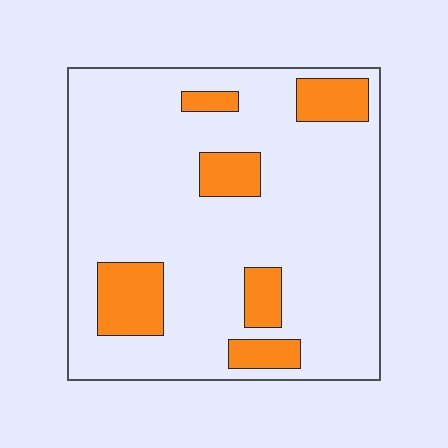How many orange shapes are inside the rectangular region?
6.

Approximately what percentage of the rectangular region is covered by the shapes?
Approximately 15%.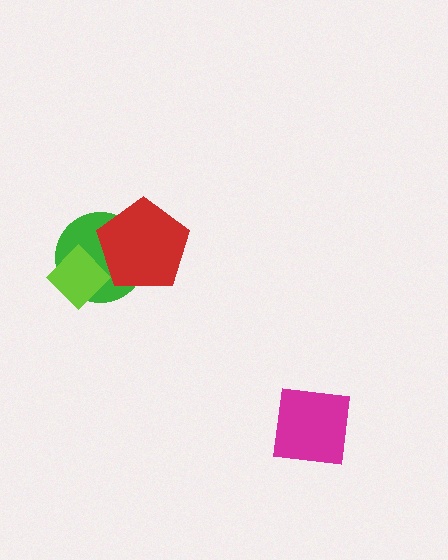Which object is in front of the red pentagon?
The lime diamond is in front of the red pentagon.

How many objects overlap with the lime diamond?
2 objects overlap with the lime diamond.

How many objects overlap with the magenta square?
0 objects overlap with the magenta square.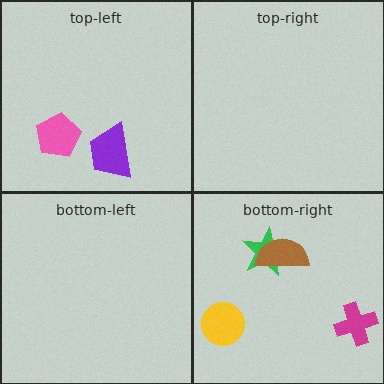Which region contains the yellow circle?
The bottom-right region.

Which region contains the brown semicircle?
The bottom-right region.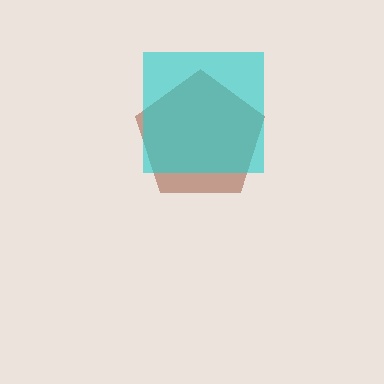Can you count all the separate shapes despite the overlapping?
Yes, there are 2 separate shapes.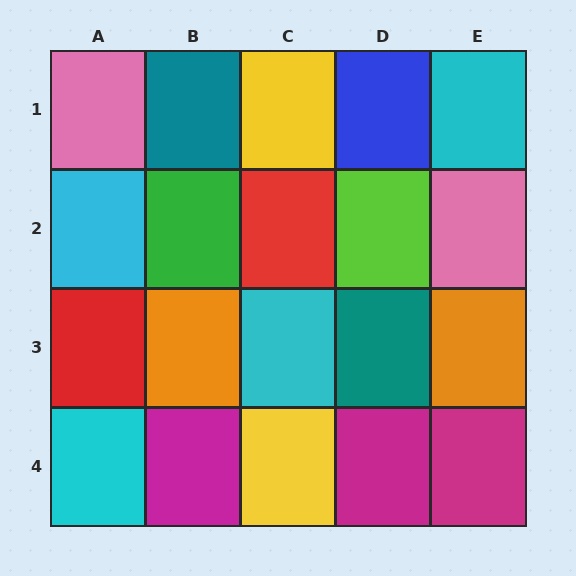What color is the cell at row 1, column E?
Cyan.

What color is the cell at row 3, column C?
Cyan.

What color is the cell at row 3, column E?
Orange.